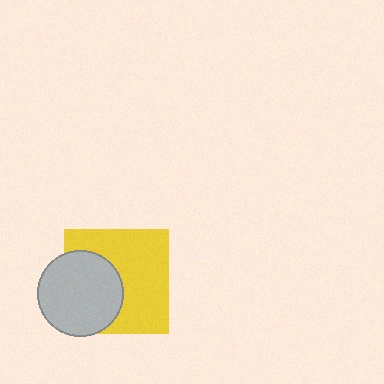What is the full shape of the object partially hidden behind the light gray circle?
The partially hidden object is a yellow square.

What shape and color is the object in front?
The object in front is a light gray circle.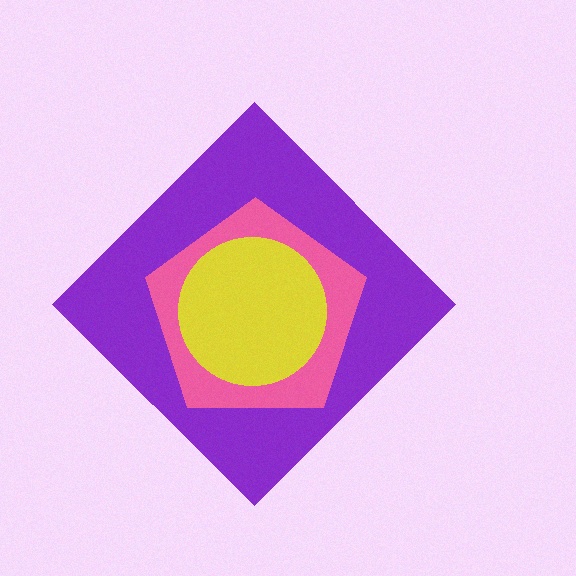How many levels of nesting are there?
3.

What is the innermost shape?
The yellow circle.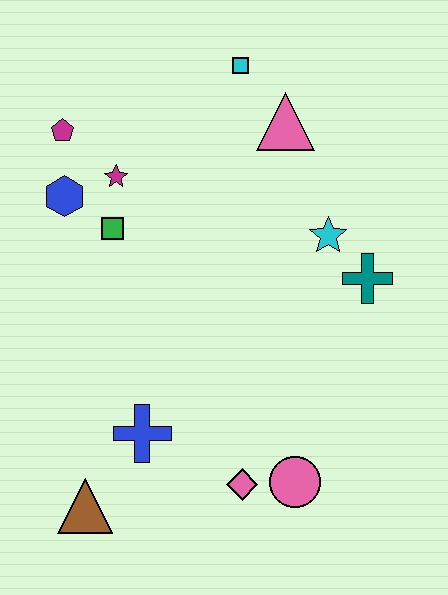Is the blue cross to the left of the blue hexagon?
No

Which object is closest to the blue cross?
The brown triangle is closest to the blue cross.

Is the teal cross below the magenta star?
Yes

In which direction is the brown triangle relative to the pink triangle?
The brown triangle is below the pink triangle.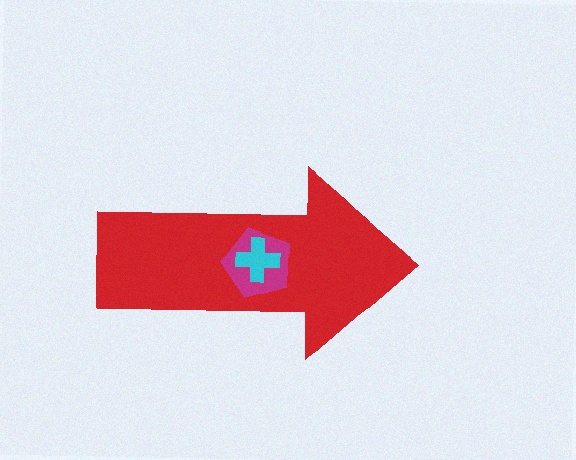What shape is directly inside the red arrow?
The magenta pentagon.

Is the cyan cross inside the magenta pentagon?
Yes.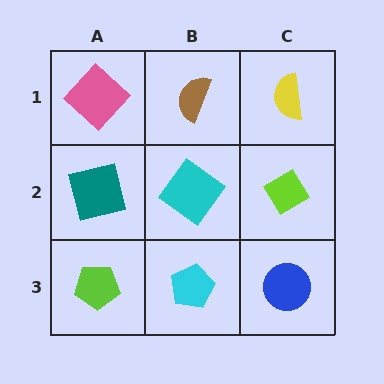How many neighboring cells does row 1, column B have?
3.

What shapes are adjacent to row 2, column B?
A brown semicircle (row 1, column B), a cyan pentagon (row 3, column B), a teal square (row 2, column A), a lime diamond (row 2, column C).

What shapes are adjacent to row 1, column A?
A teal square (row 2, column A), a brown semicircle (row 1, column B).